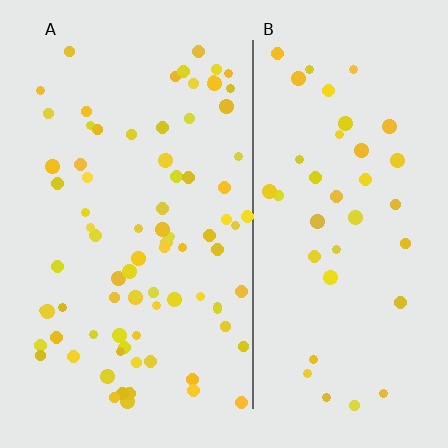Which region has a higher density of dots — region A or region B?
A (the left).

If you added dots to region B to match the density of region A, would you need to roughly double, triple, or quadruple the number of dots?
Approximately double.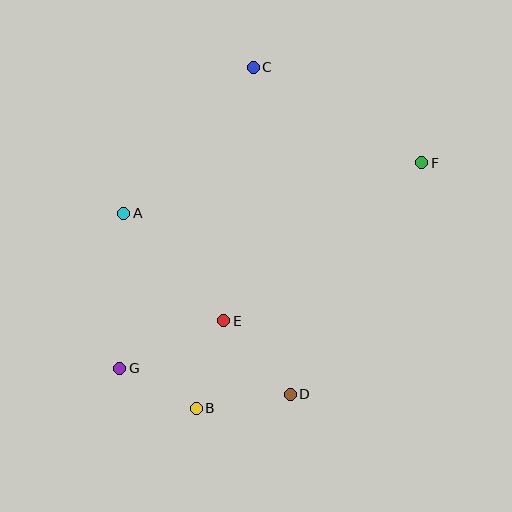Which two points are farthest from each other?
Points F and G are farthest from each other.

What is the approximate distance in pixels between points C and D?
The distance between C and D is approximately 329 pixels.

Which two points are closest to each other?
Points B and G are closest to each other.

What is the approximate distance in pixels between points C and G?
The distance between C and G is approximately 329 pixels.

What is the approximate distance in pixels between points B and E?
The distance between B and E is approximately 92 pixels.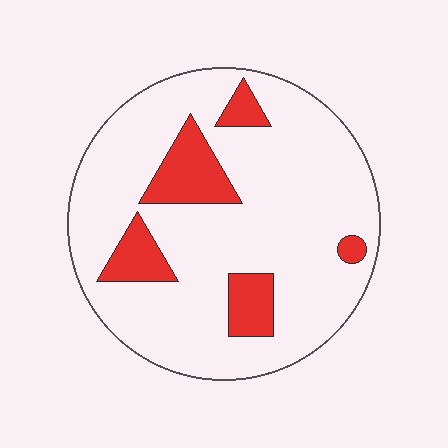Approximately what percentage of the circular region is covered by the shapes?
Approximately 15%.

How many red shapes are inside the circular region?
5.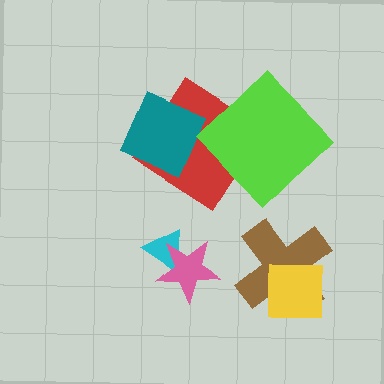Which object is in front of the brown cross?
The yellow square is in front of the brown cross.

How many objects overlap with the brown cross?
1 object overlaps with the brown cross.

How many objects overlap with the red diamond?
2 objects overlap with the red diamond.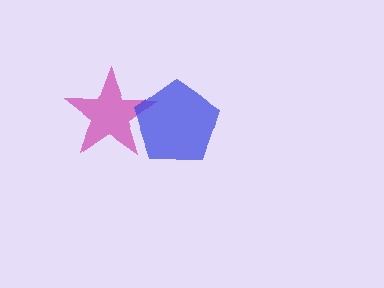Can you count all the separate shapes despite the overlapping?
Yes, there are 2 separate shapes.